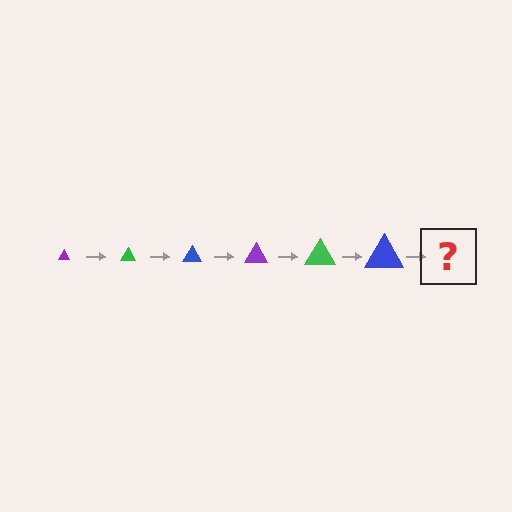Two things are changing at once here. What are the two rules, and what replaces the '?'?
The two rules are that the triangle grows larger each step and the color cycles through purple, green, and blue. The '?' should be a purple triangle, larger than the previous one.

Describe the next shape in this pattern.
It should be a purple triangle, larger than the previous one.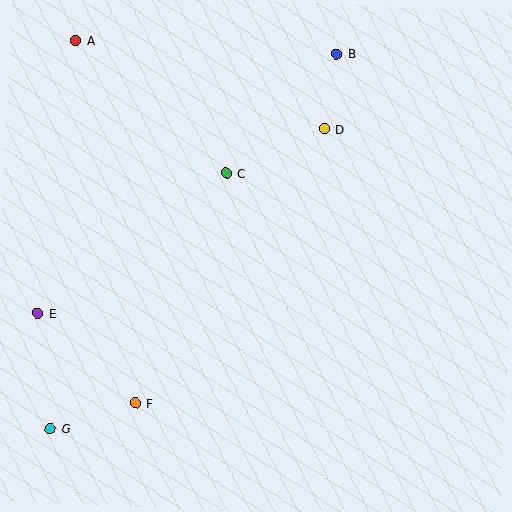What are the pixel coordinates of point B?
Point B is at (336, 54).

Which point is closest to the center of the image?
Point C at (226, 173) is closest to the center.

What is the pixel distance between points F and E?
The distance between F and E is 133 pixels.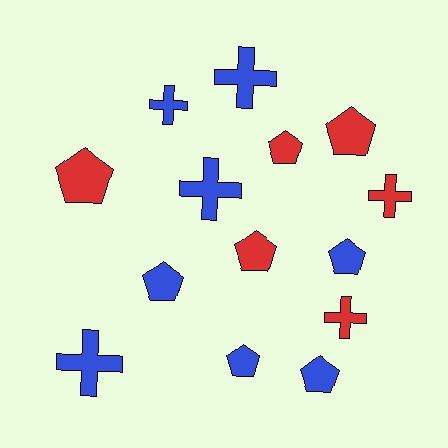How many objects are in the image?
There are 14 objects.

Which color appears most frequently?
Blue, with 8 objects.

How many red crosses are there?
There are 2 red crosses.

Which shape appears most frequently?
Pentagon, with 8 objects.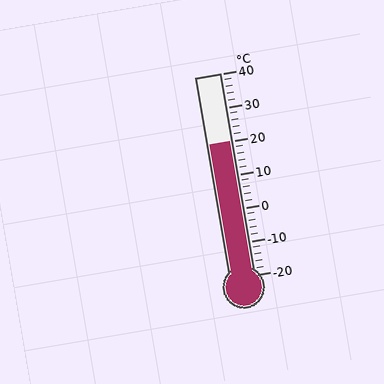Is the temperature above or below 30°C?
The temperature is below 30°C.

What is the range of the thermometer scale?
The thermometer scale ranges from -20°C to 40°C.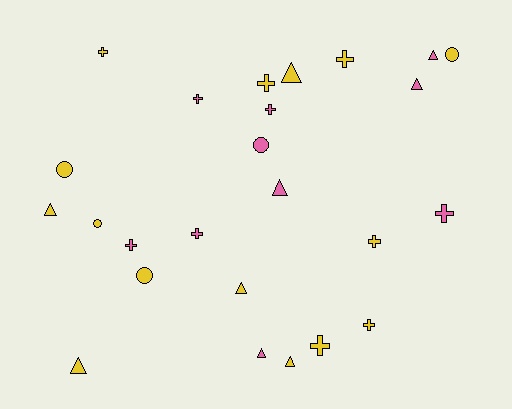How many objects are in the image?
There are 25 objects.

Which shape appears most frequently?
Cross, with 11 objects.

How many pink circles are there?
There is 1 pink circle.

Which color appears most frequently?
Yellow, with 15 objects.